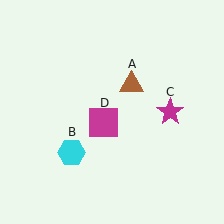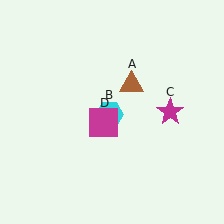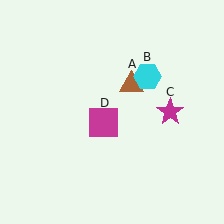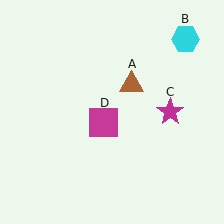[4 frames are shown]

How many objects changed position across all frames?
1 object changed position: cyan hexagon (object B).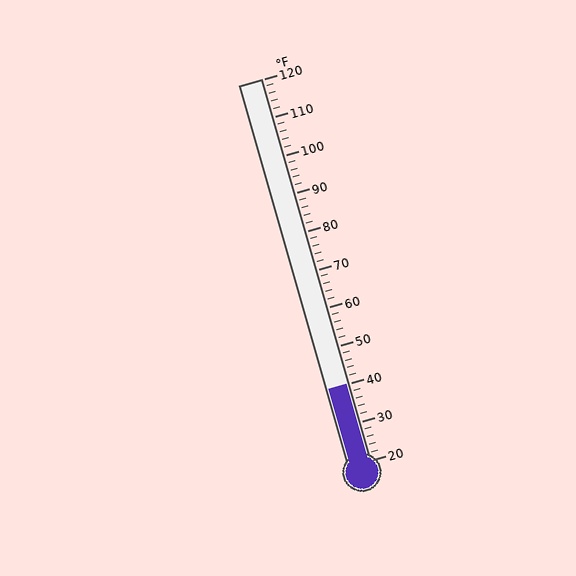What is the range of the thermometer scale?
The thermometer scale ranges from 20°F to 120°F.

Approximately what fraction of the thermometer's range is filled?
The thermometer is filled to approximately 20% of its range.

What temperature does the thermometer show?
The thermometer shows approximately 40°F.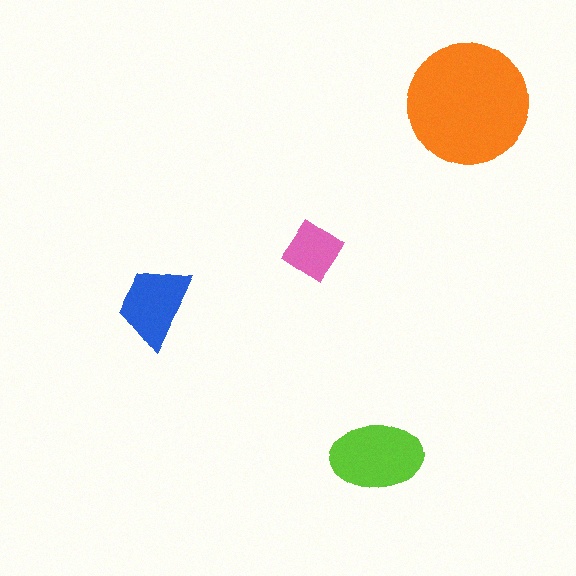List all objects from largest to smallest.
The orange circle, the lime ellipse, the blue trapezoid, the pink diamond.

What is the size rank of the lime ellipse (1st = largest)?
2nd.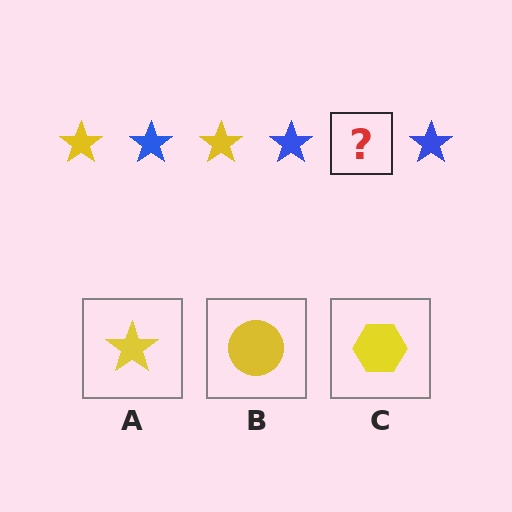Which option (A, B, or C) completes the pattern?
A.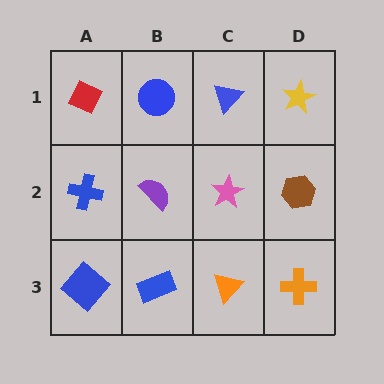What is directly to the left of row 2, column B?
A blue cross.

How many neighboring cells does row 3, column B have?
3.